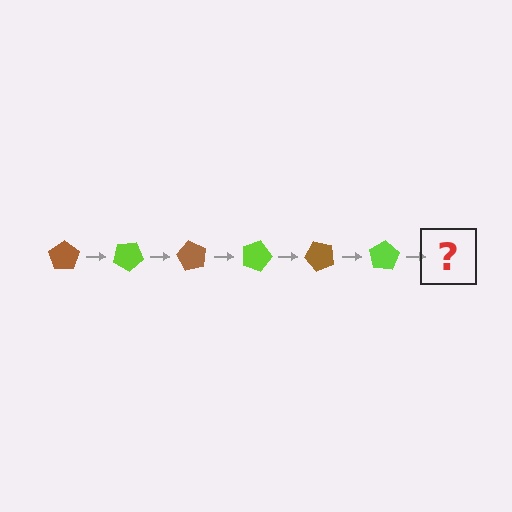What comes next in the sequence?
The next element should be a brown pentagon, rotated 180 degrees from the start.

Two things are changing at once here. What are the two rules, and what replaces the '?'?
The two rules are that it rotates 30 degrees each step and the color cycles through brown and lime. The '?' should be a brown pentagon, rotated 180 degrees from the start.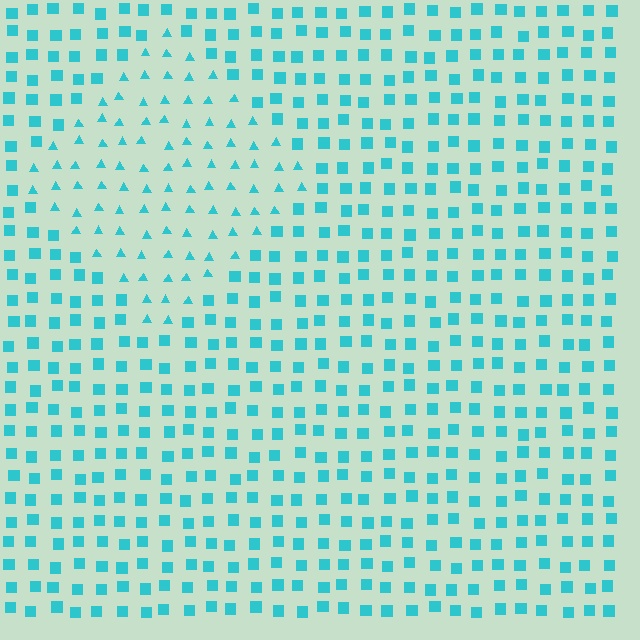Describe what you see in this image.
The image is filled with small cyan elements arranged in a uniform grid. A diamond-shaped region contains triangles, while the surrounding area contains squares. The boundary is defined purely by the change in element shape.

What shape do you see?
I see a diamond.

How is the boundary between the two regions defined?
The boundary is defined by a change in element shape: triangles inside vs. squares outside. All elements share the same color and spacing.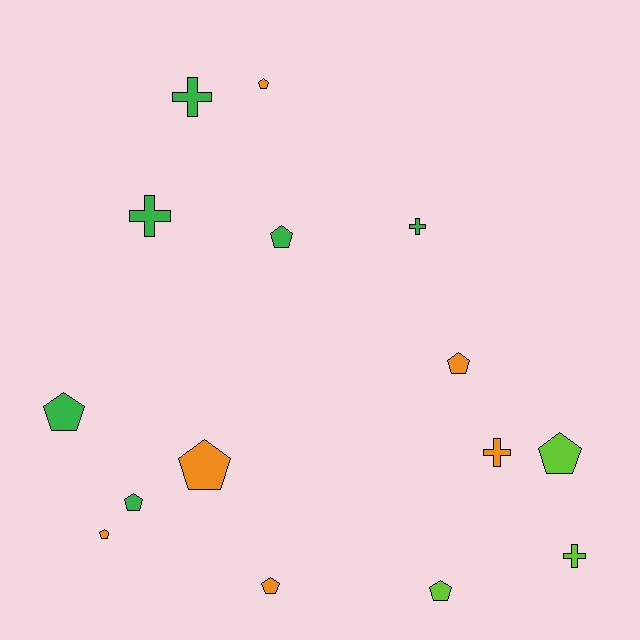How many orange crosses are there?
There is 1 orange cross.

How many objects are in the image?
There are 15 objects.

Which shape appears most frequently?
Pentagon, with 10 objects.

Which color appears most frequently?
Orange, with 6 objects.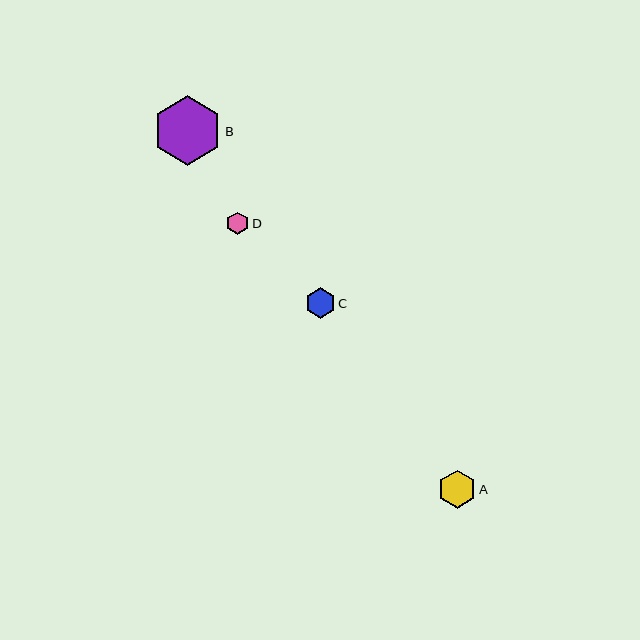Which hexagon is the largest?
Hexagon B is the largest with a size of approximately 69 pixels.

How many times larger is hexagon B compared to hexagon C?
Hexagon B is approximately 2.3 times the size of hexagon C.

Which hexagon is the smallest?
Hexagon D is the smallest with a size of approximately 22 pixels.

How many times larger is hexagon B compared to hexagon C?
Hexagon B is approximately 2.3 times the size of hexagon C.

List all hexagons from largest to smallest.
From largest to smallest: B, A, C, D.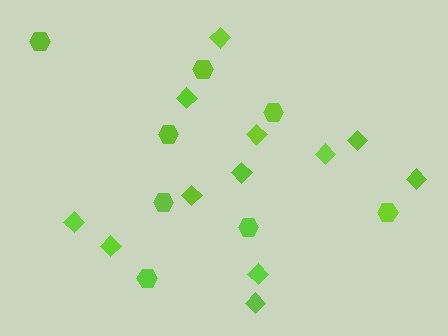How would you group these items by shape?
There are 2 groups: one group of diamonds (12) and one group of hexagons (8).